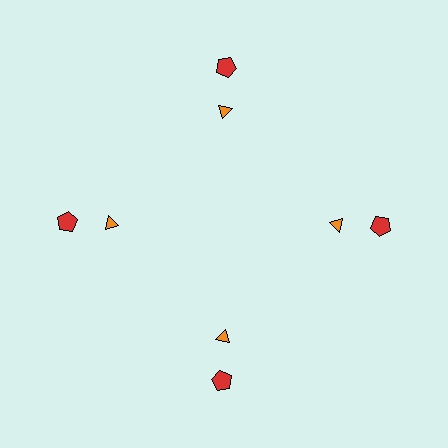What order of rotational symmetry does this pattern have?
This pattern has 4-fold rotational symmetry.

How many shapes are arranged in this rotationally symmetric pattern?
There are 8 shapes, arranged in 4 groups of 2.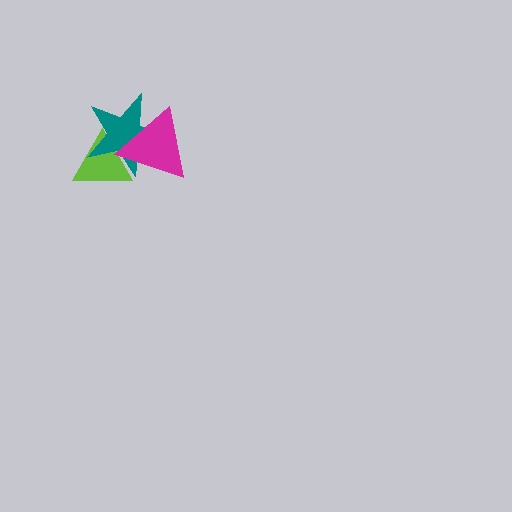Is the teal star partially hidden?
Yes, it is partially covered by another shape.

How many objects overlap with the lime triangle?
2 objects overlap with the lime triangle.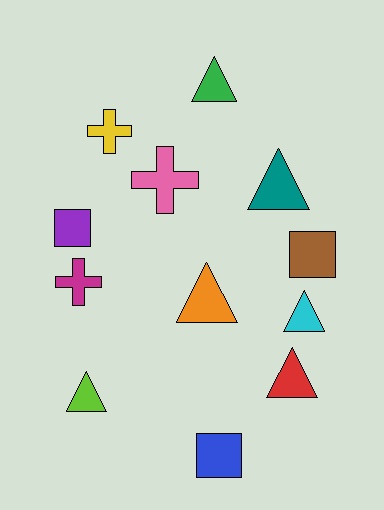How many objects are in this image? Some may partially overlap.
There are 12 objects.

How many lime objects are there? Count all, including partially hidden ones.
There is 1 lime object.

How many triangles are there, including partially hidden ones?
There are 6 triangles.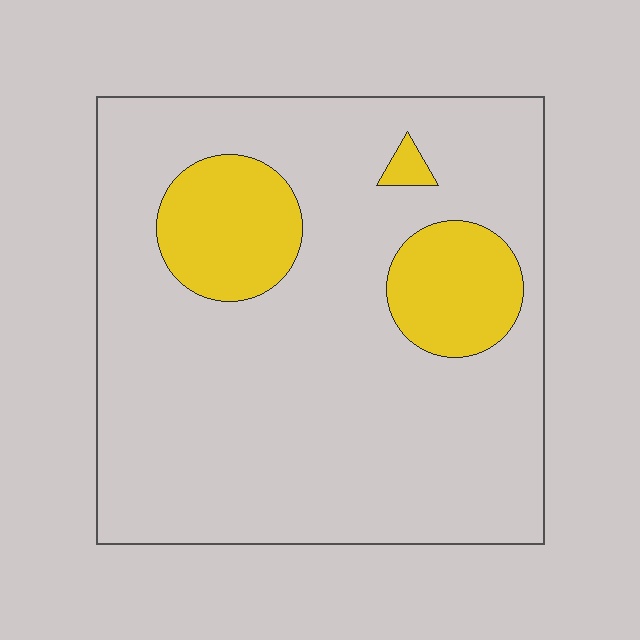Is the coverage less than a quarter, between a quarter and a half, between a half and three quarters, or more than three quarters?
Less than a quarter.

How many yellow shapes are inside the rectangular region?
3.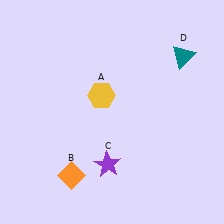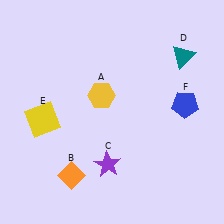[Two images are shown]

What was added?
A yellow square (E), a blue pentagon (F) were added in Image 2.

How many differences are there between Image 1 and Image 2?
There are 2 differences between the two images.